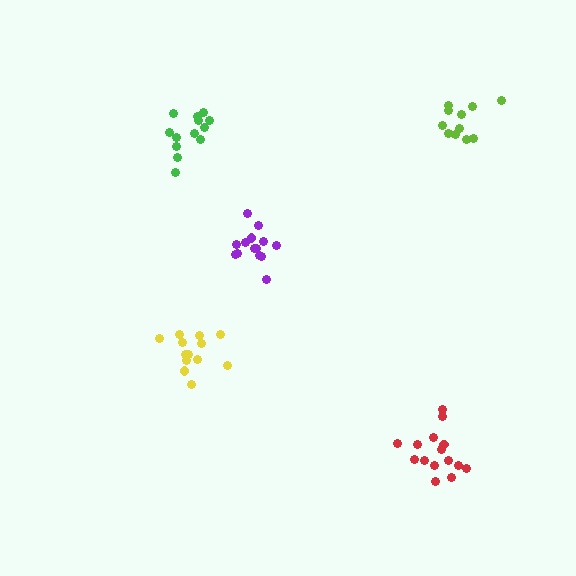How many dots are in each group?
Group 1: 14 dots, Group 2: 15 dots, Group 3: 11 dots, Group 4: 13 dots, Group 5: 13 dots (66 total).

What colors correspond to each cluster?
The clusters are colored: purple, red, lime, green, yellow.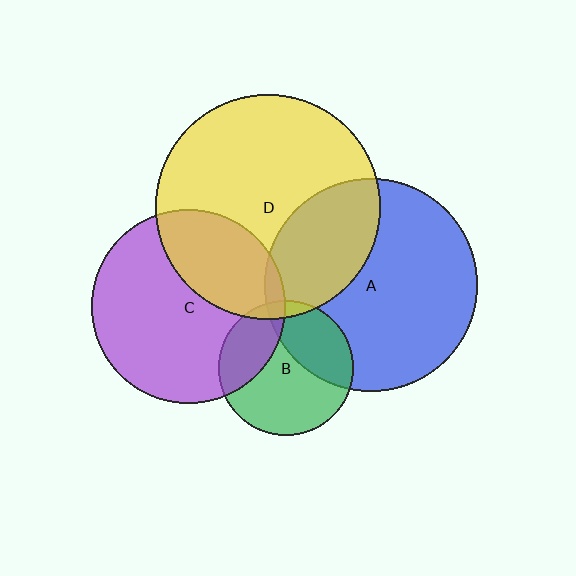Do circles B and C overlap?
Yes.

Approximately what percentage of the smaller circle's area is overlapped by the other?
Approximately 30%.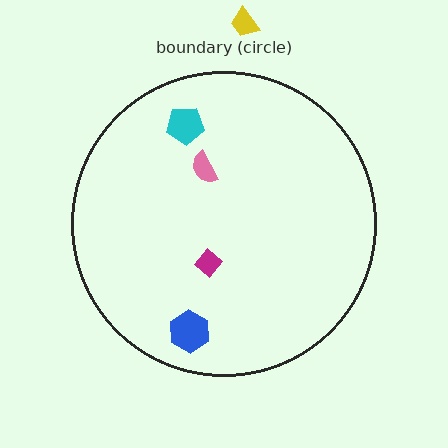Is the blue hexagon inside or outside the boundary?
Inside.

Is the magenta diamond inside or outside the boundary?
Inside.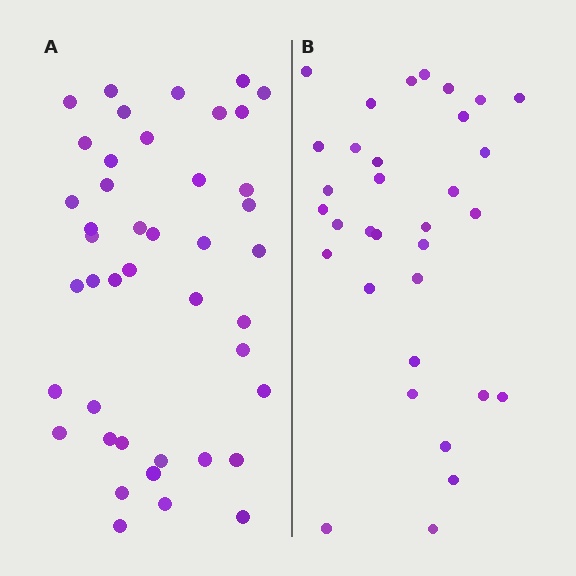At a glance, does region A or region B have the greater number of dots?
Region A (the left region) has more dots.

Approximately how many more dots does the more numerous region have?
Region A has roughly 10 or so more dots than region B.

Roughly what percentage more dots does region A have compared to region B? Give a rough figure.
About 30% more.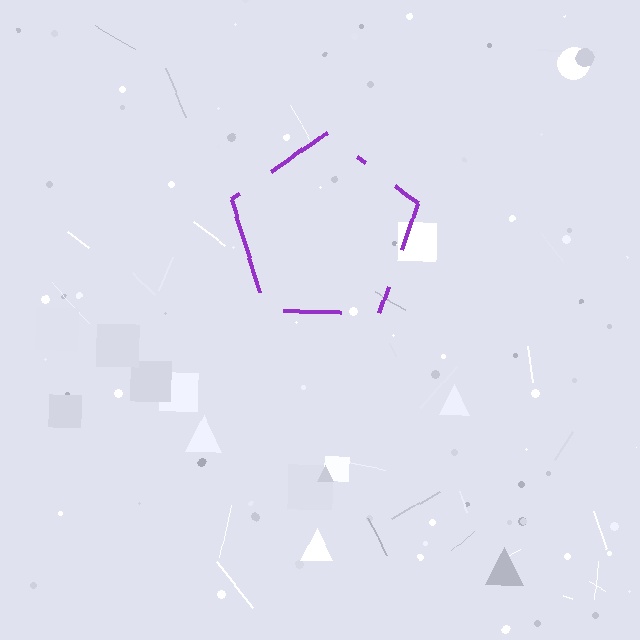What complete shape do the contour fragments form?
The contour fragments form a pentagon.